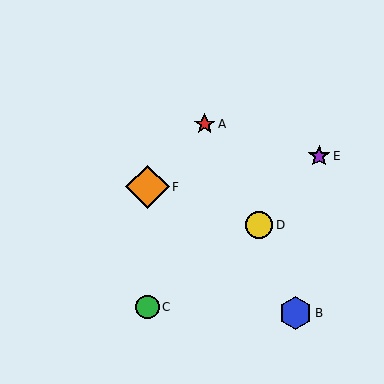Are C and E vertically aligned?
No, C is at x≈148 and E is at x≈319.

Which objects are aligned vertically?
Objects C, F are aligned vertically.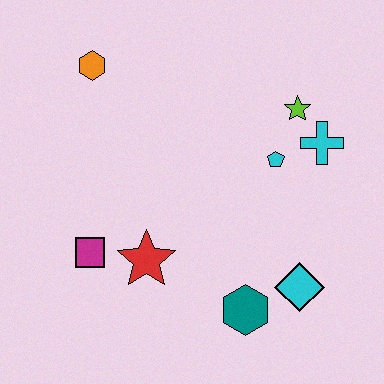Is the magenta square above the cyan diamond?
Yes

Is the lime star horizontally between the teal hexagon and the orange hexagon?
No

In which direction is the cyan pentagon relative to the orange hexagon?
The cyan pentagon is to the right of the orange hexagon.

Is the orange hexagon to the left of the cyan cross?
Yes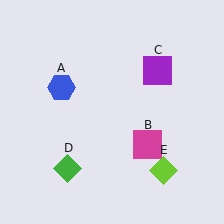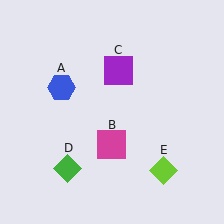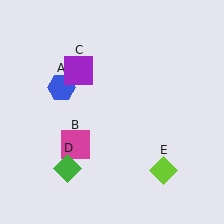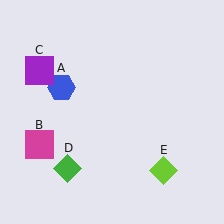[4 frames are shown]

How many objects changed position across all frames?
2 objects changed position: magenta square (object B), purple square (object C).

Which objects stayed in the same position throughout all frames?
Blue hexagon (object A) and green diamond (object D) and lime diamond (object E) remained stationary.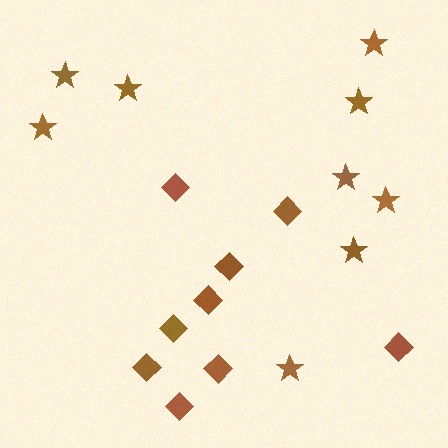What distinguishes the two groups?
There are 2 groups: one group of diamonds (9) and one group of stars (9).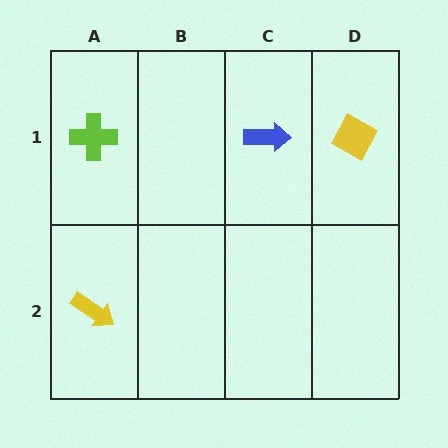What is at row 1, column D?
A yellow diamond.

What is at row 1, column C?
A blue arrow.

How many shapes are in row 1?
3 shapes.